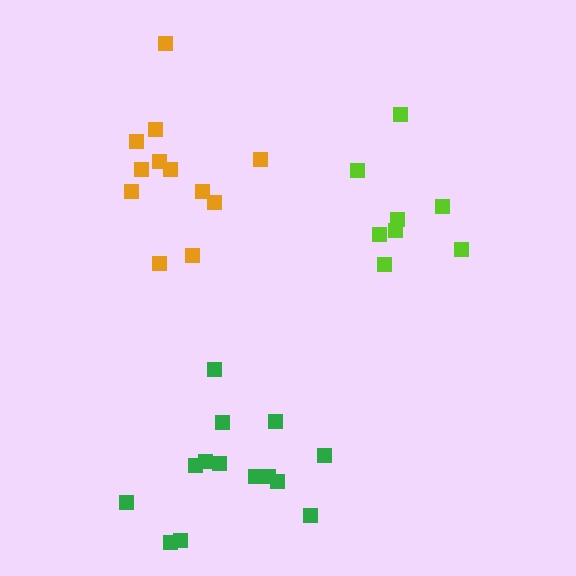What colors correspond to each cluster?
The clusters are colored: orange, lime, green.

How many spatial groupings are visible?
There are 3 spatial groupings.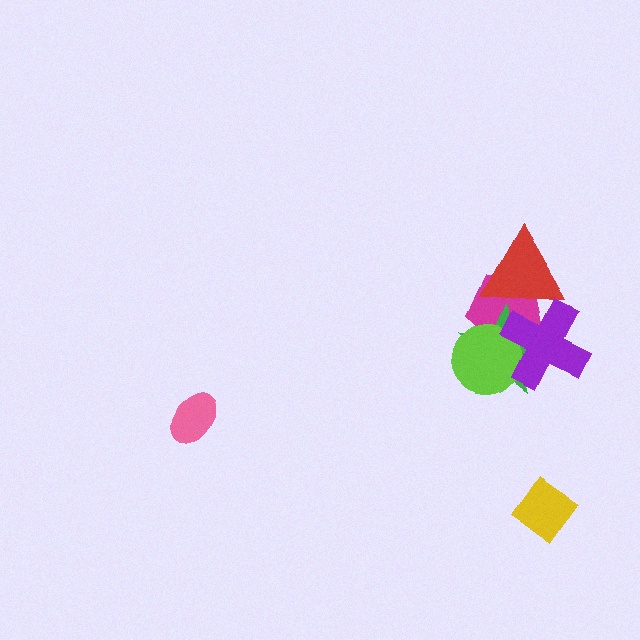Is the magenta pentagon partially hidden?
Yes, it is partially covered by another shape.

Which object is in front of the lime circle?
The purple cross is in front of the lime circle.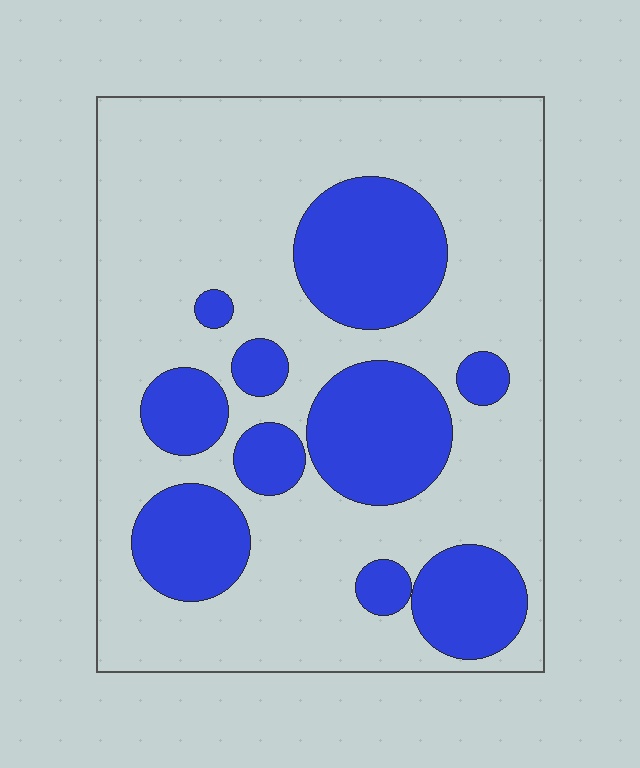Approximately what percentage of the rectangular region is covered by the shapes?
Approximately 30%.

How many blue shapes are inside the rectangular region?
10.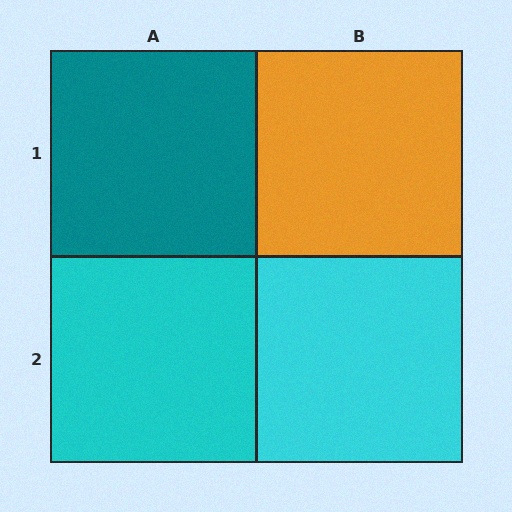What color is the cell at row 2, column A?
Cyan.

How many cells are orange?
1 cell is orange.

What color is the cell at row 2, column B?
Cyan.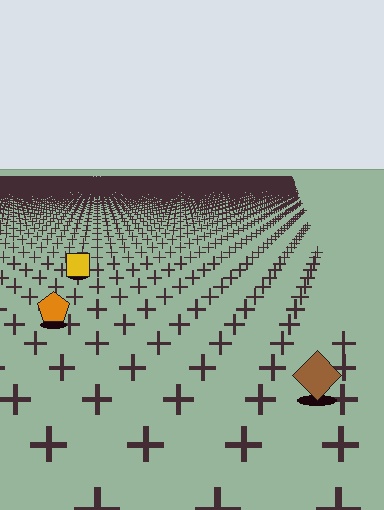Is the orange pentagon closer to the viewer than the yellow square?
Yes. The orange pentagon is closer — you can tell from the texture gradient: the ground texture is coarser near it.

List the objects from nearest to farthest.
From nearest to farthest: the brown diamond, the orange pentagon, the yellow square.